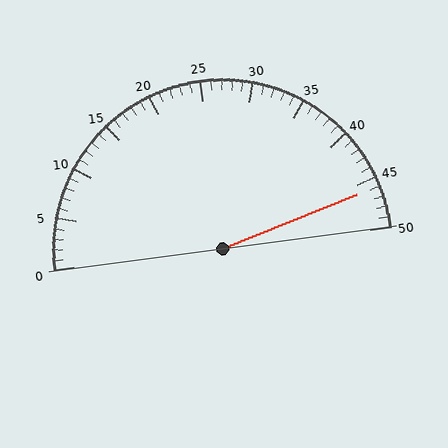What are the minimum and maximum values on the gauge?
The gauge ranges from 0 to 50.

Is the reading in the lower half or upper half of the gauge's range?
The reading is in the upper half of the range (0 to 50).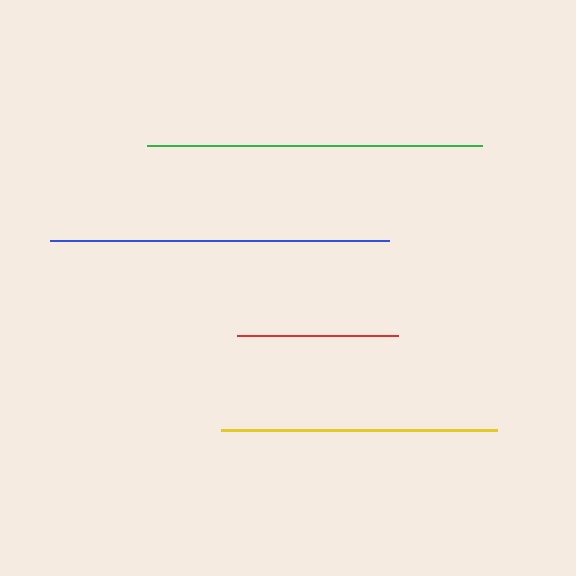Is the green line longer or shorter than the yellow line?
The green line is longer than the yellow line.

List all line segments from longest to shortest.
From longest to shortest: blue, green, yellow, red.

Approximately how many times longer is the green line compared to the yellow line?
The green line is approximately 1.2 times the length of the yellow line.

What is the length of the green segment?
The green segment is approximately 335 pixels long.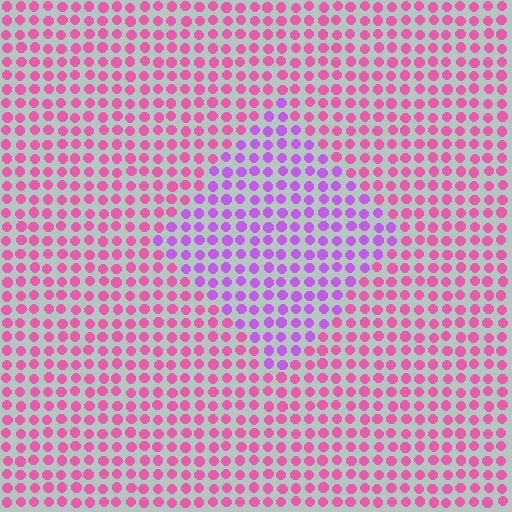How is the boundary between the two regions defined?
The boundary is defined purely by a slight shift in hue (about 42 degrees). Spacing, size, and orientation are identical on both sides.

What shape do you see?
I see a diamond.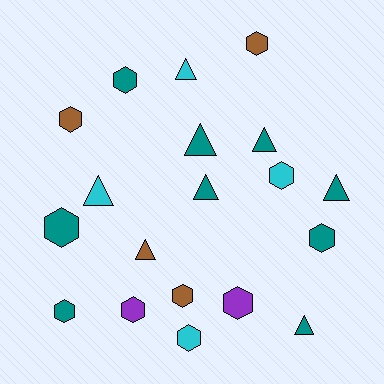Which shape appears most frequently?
Hexagon, with 11 objects.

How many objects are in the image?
There are 19 objects.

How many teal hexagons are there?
There are 4 teal hexagons.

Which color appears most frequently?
Teal, with 9 objects.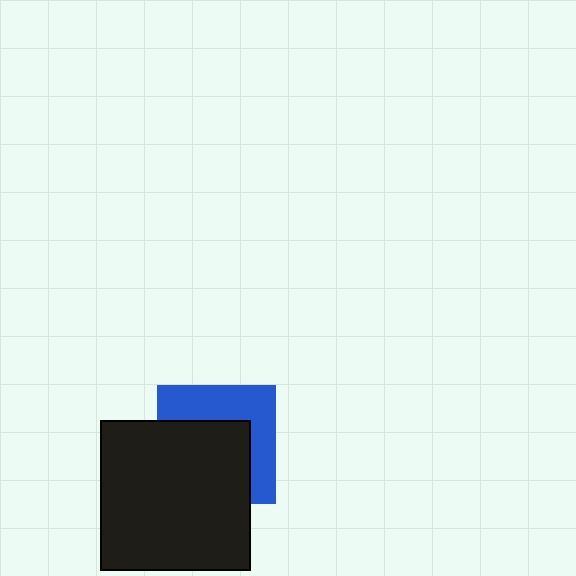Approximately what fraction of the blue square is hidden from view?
Roughly 57% of the blue square is hidden behind the black square.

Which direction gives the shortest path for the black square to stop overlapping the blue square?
Moving toward the lower-left gives the shortest separation.